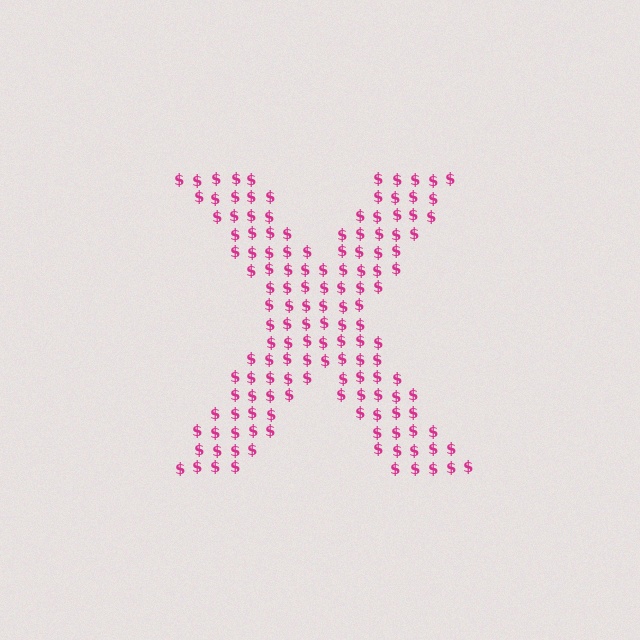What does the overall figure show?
The overall figure shows the letter X.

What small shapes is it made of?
It is made of small dollar signs.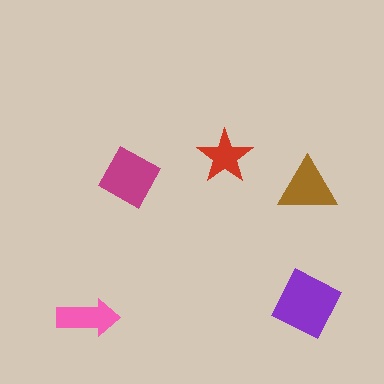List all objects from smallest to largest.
The red star, the pink arrow, the brown triangle, the magenta diamond, the purple square.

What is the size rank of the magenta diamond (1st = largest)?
2nd.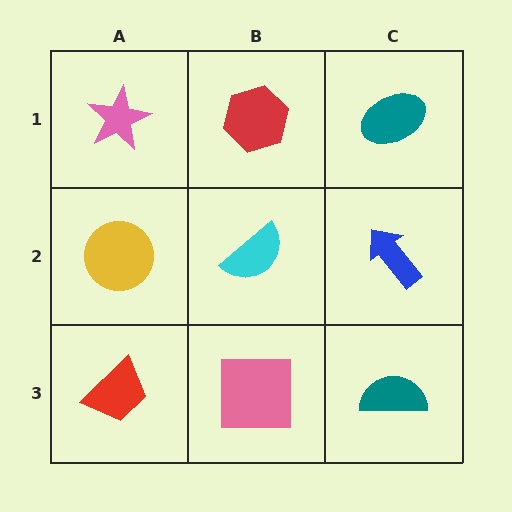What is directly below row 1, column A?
A yellow circle.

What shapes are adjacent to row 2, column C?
A teal ellipse (row 1, column C), a teal semicircle (row 3, column C), a cyan semicircle (row 2, column B).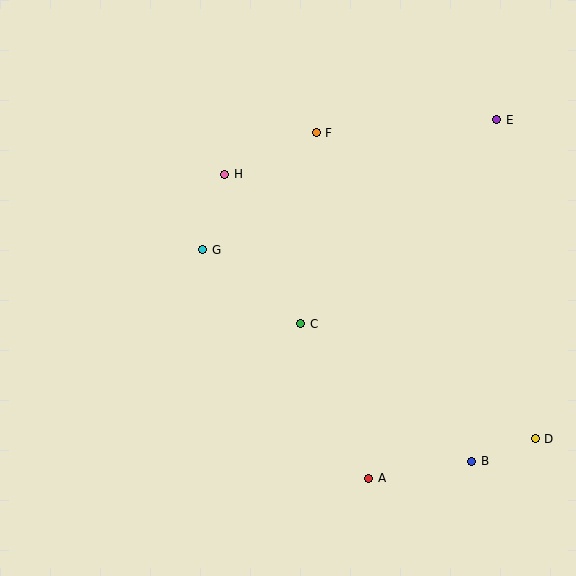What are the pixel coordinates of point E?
Point E is at (497, 120).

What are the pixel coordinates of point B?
Point B is at (472, 461).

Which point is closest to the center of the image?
Point C at (301, 324) is closest to the center.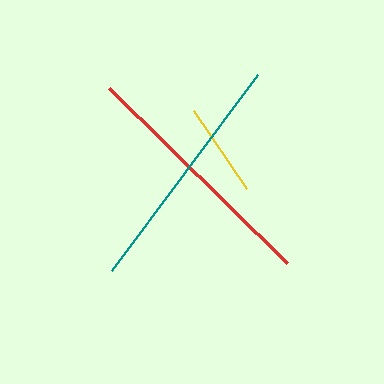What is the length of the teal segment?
The teal segment is approximately 245 pixels long.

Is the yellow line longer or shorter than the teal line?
The teal line is longer than the yellow line.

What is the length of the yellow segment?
The yellow segment is approximately 94 pixels long.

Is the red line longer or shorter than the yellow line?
The red line is longer than the yellow line.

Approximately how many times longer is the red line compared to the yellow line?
The red line is approximately 2.7 times the length of the yellow line.